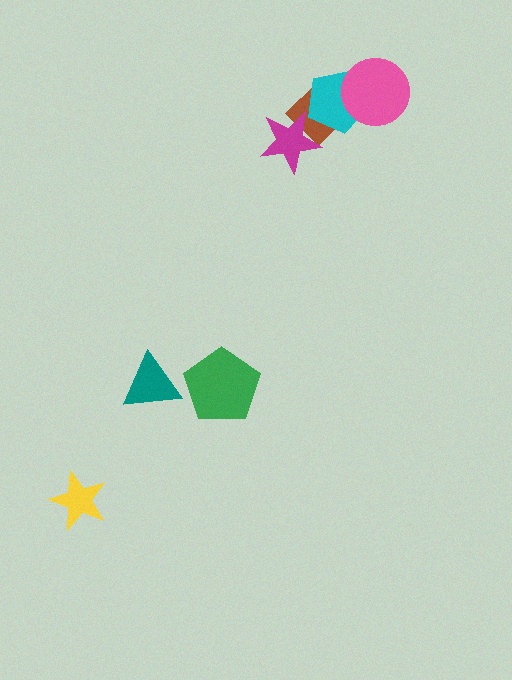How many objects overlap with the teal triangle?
0 objects overlap with the teal triangle.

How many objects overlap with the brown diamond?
2 objects overlap with the brown diamond.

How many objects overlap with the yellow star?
0 objects overlap with the yellow star.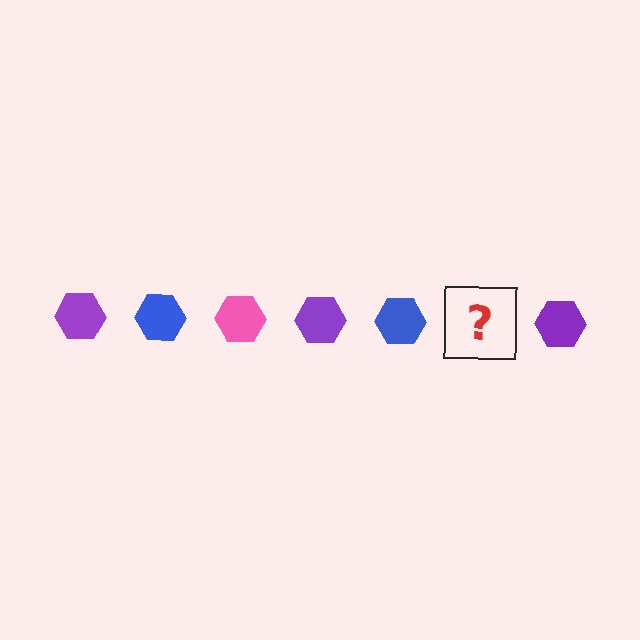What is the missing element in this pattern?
The missing element is a pink hexagon.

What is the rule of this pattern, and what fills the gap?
The rule is that the pattern cycles through purple, blue, pink hexagons. The gap should be filled with a pink hexagon.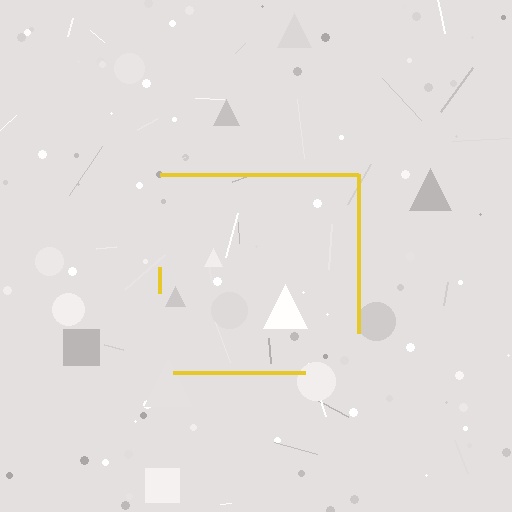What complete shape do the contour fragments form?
The contour fragments form a square.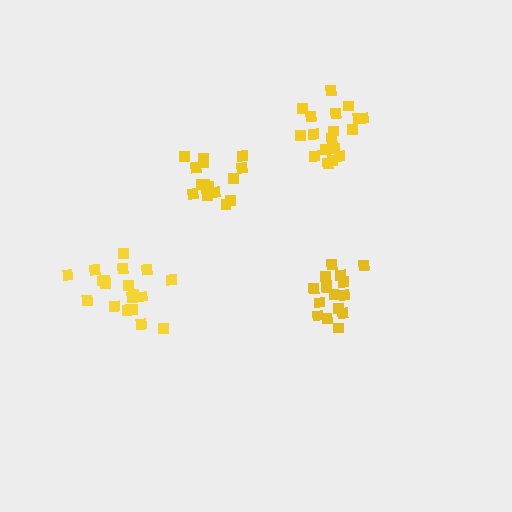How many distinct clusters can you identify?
There are 4 distinct clusters.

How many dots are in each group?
Group 1: 16 dots, Group 2: 20 dots, Group 3: 16 dots, Group 4: 20 dots (72 total).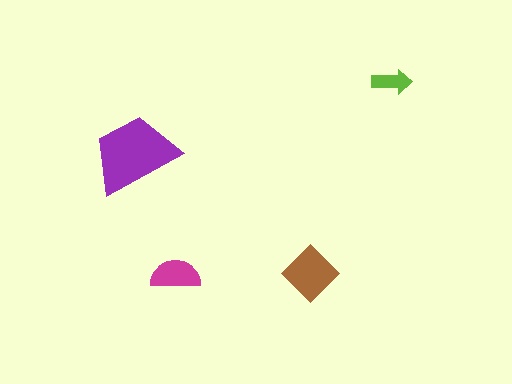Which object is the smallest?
The lime arrow.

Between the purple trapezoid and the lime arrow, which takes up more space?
The purple trapezoid.